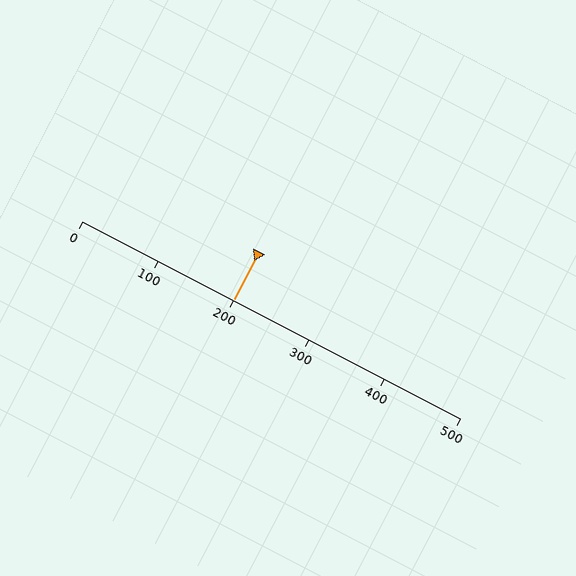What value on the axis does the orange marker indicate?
The marker indicates approximately 200.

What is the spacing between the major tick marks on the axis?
The major ticks are spaced 100 apart.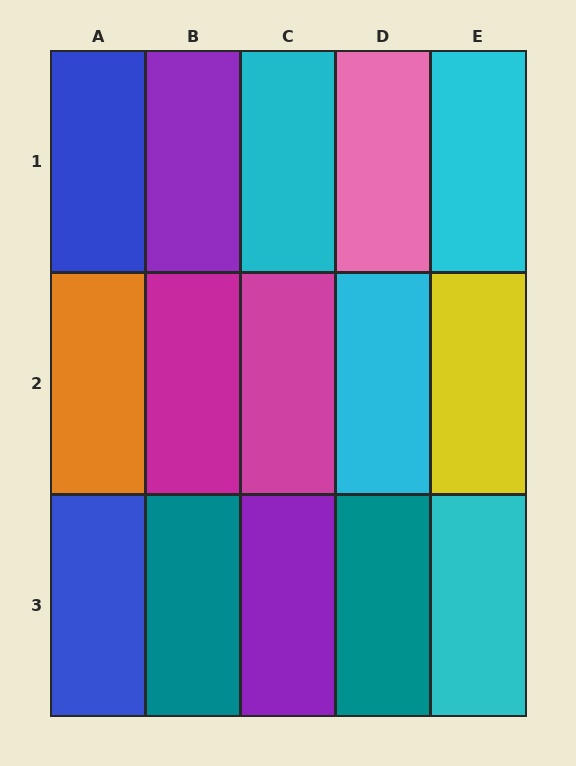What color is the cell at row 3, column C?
Purple.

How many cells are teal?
2 cells are teal.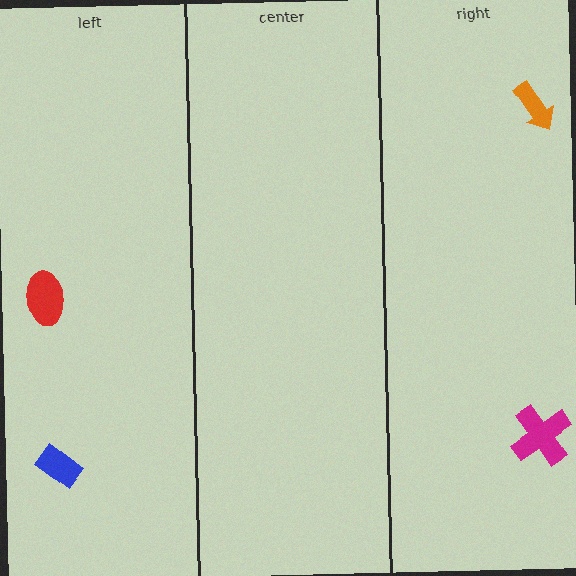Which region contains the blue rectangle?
The left region.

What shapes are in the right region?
The orange arrow, the magenta cross.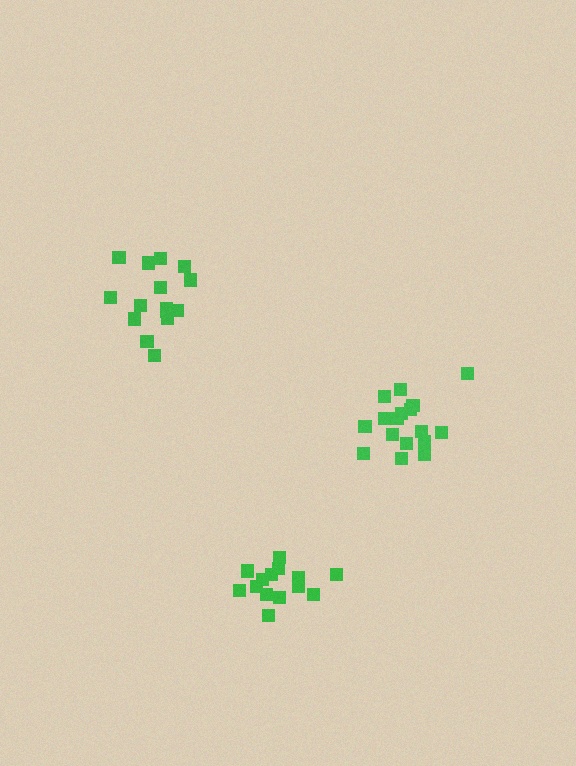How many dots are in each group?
Group 1: 17 dots, Group 2: 15 dots, Group 3: 14 dots (46 total).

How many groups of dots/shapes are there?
There are 3 groups.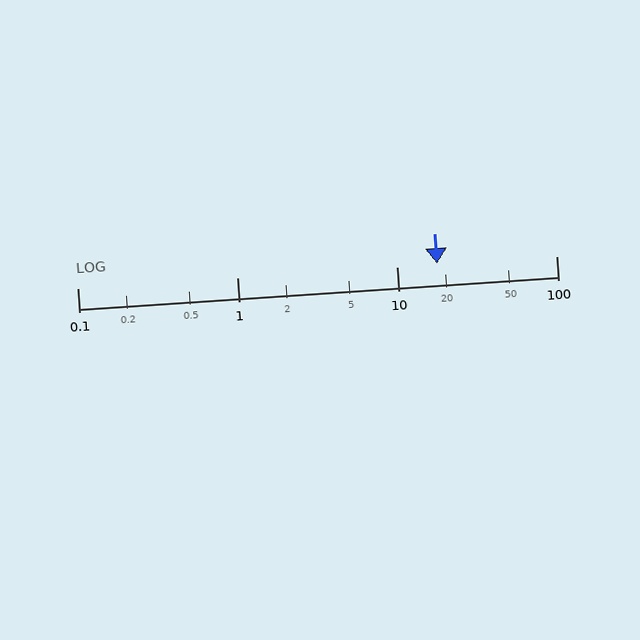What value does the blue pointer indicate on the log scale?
The pointer indicates approximately 18.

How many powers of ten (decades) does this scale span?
The scale spans 3 decades, from 0.1 to 100.